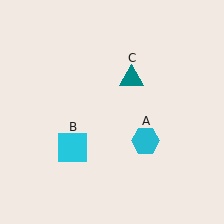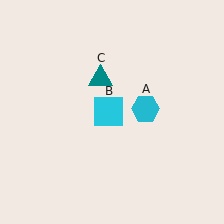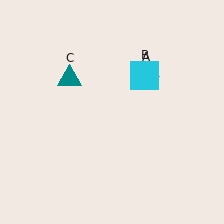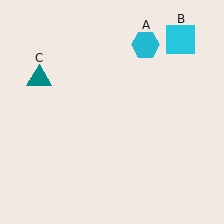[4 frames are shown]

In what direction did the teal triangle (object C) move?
The teal triangle (object C) moved left.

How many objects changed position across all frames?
3 objects changed position: cyan hexagon (object A), cyan square (object B), teal triangle (object C).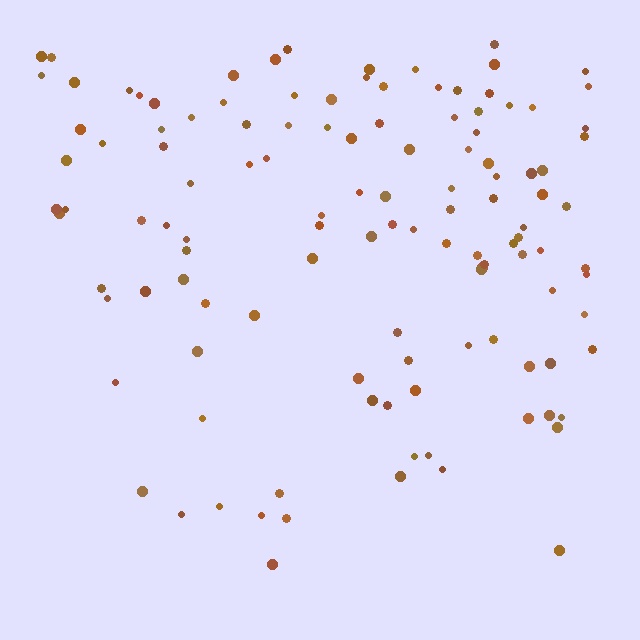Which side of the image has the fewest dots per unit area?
The bottom.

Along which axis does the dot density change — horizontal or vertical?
Vertical.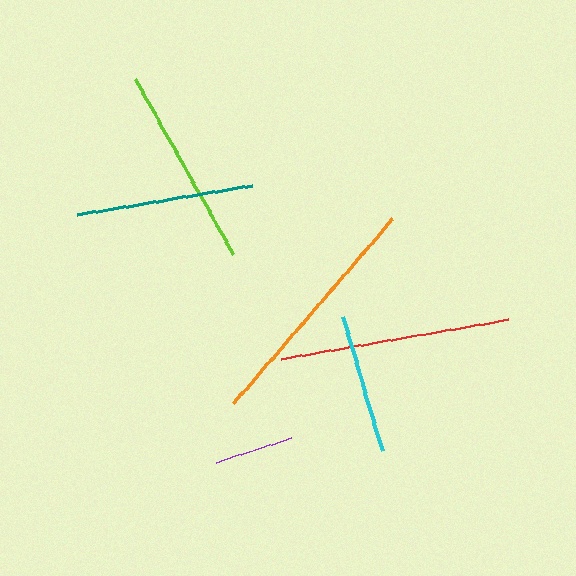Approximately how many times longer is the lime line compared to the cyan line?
The lime line is approximately 1.4 times the length of the cyan line.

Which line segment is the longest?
The orange line is the longest at approximately 244 pixels.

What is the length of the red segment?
The red segment is approximately 231 pixels long.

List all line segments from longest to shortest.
From longest to shortest: orange, red, lime, teal, cyan, purple.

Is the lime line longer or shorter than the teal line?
The lime line is longer than the teal line.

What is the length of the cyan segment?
The cyan segment is approximately 140 pixels long.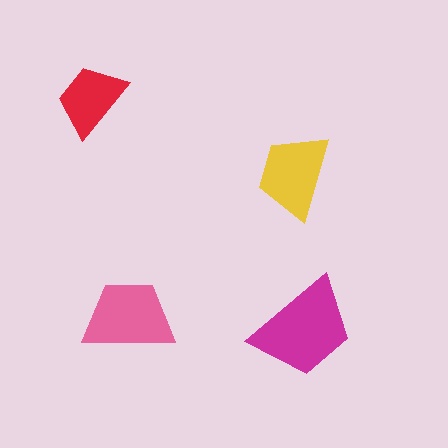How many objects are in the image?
There are 4 objects in the image.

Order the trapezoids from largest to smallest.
the magenta one, the pink one, the yellow one, the red one.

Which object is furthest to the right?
The magenta trapezoid is rightmost.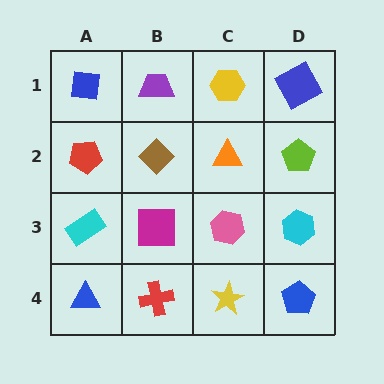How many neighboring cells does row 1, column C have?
3.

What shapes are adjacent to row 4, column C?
A pink hexagon (row 3, column C), a red cross (row 4, column B), a blue pentagon (row 4, column D).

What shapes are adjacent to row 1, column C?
An orange triangle (row 2, column C), a purple trapezoid (row 1, column B), a blue square (row 1, column D).